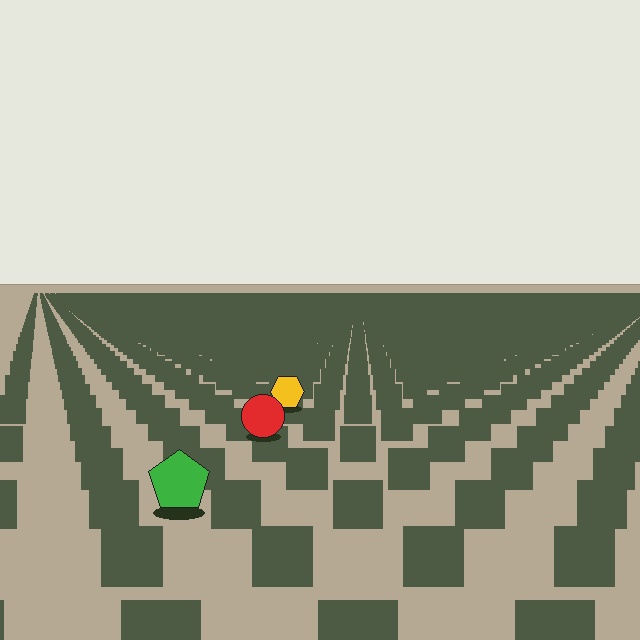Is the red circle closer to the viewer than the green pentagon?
No. The green pentagon is closer — you can tell from the texture gradient: the ground texture is coarser near it.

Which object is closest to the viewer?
The green pentagon is closest. The texture marks near it are larger and more spread out.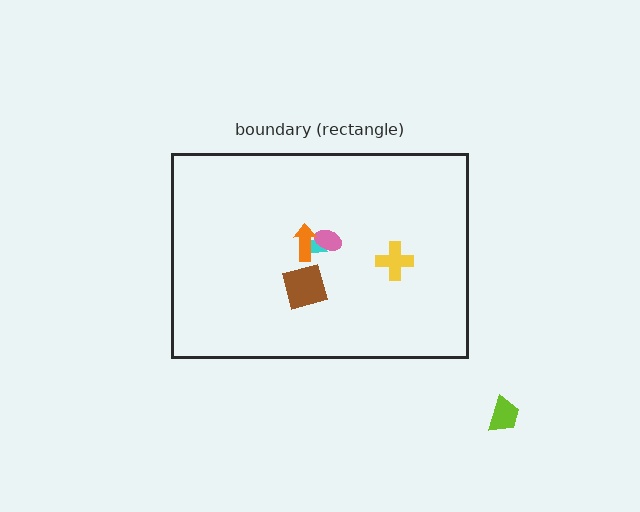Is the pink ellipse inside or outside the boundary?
Inside.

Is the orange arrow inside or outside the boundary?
Inside.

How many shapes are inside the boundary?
5 inside, 1 outside.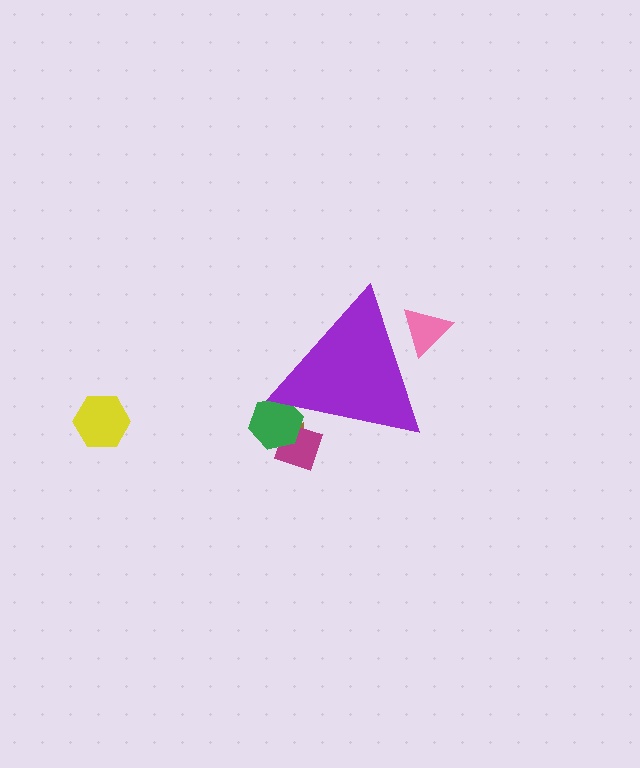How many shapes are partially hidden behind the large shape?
4 shapes are partially hidden.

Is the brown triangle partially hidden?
Yes, the brown triangle is partially hidden behind the purple triangle.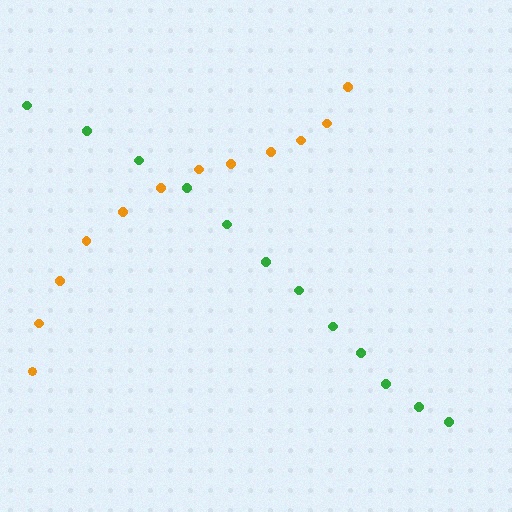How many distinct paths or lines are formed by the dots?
There are 2 distinct paths.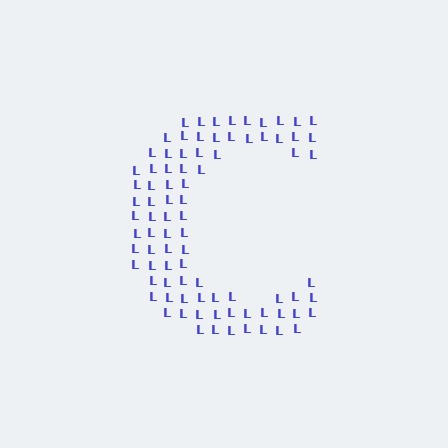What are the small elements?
The small elements are letter L's.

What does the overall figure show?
The overall figure shows the letter C.